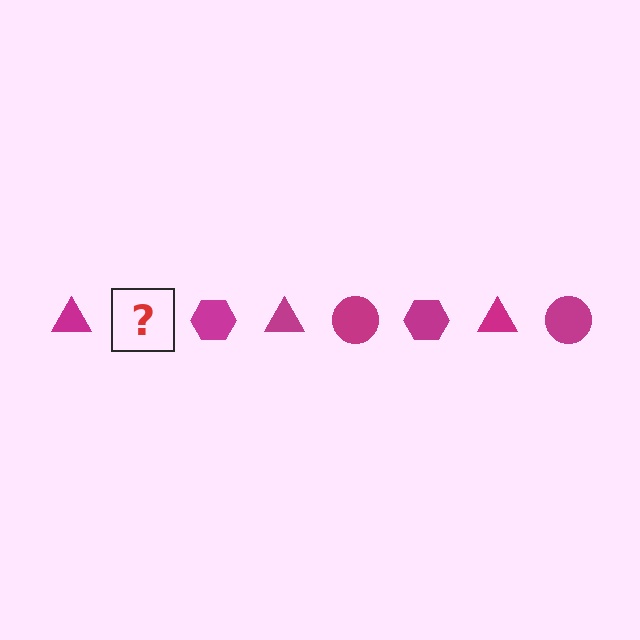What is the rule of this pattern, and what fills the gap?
The rule is that the pattern cycles through triangle, circle, hexagon shapes in magenta. The gap should be filled with a magenta circle.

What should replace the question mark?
The question mark should be replaced with a magenta circle.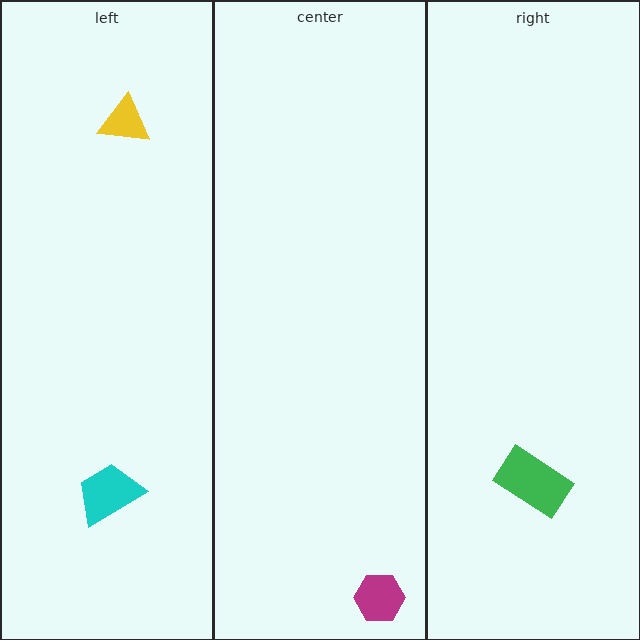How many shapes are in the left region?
2.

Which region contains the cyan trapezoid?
The left region.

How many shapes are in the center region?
1.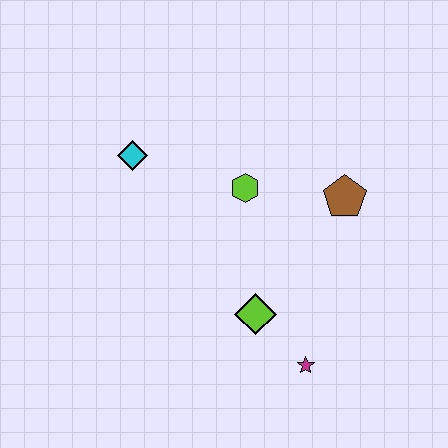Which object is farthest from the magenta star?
The cyan diamond is farthest from the magenta star.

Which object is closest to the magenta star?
The lime diamond is closest to the magenta star.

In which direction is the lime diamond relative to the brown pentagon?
The lime diamond is below the brown pentagon.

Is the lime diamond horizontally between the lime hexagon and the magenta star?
Yes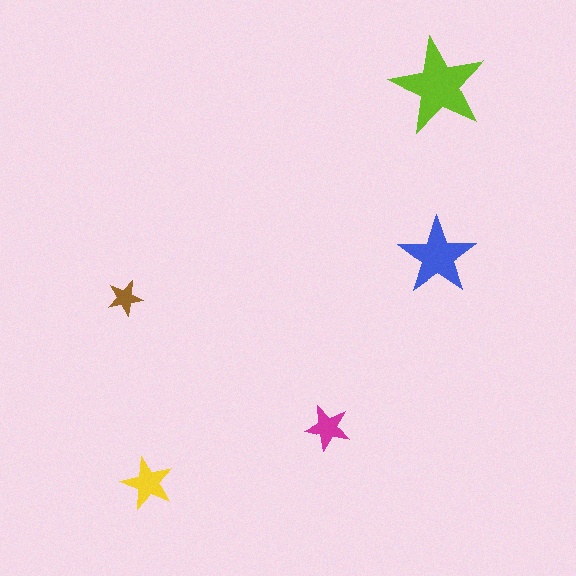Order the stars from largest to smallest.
the lime one, the blue one, the yellow one, the magenta one, the brown one.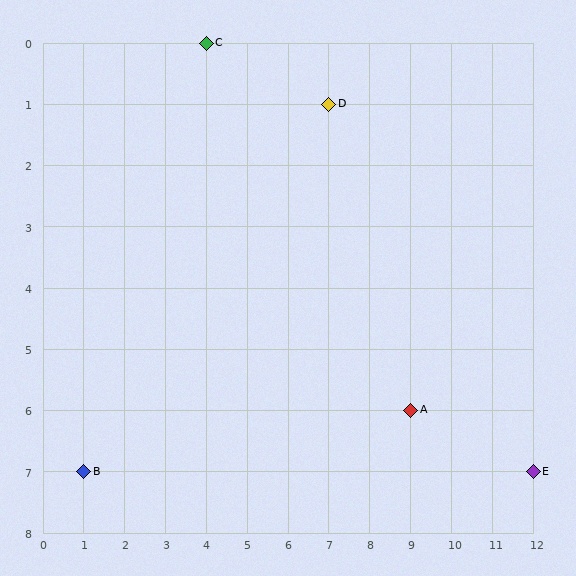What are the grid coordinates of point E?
Point E is at grid coordinates (12, 7).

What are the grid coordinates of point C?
Point C is at grid coordinates (4, 0).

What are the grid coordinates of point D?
Point D is at grid coordinates (7, 1).